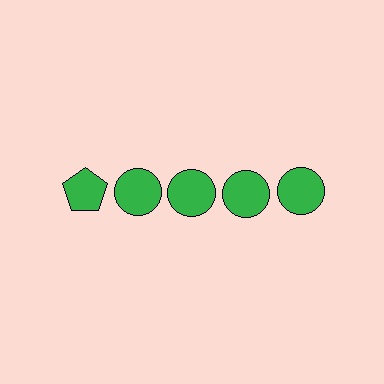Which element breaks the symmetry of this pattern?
The green pentagon in the top row, leftmost column breaks the symmetry. All other shapes are green circles.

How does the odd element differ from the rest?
It has a different shape: pentagon instead of circle.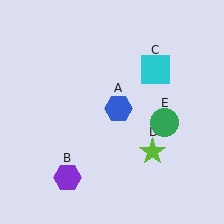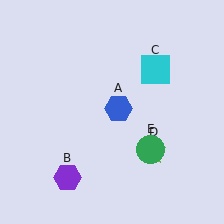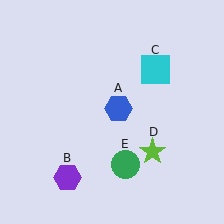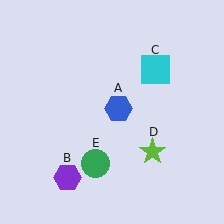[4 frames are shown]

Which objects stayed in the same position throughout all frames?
Blue hexagon (object A) and purple hexagon (object B) and cyan square (object C) and lime star (object D) remained stationary.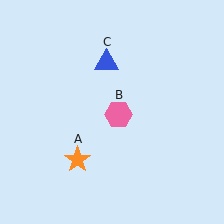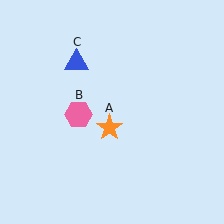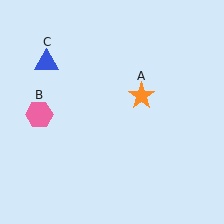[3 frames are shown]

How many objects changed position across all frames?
3 objects changed position: orange star (object A), pink hexagon (object B), blue triangle (object C).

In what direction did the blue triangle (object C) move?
The blue triangle (object C) moved left.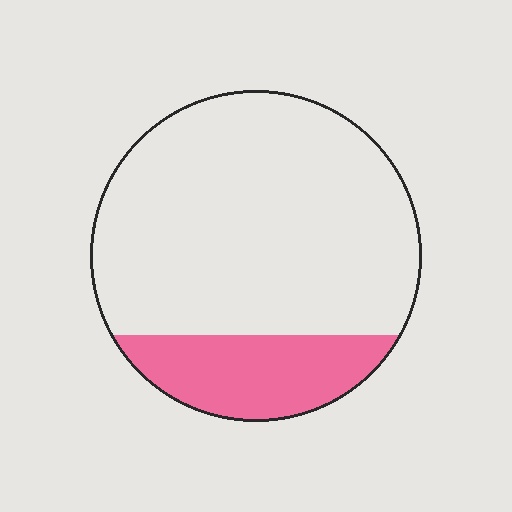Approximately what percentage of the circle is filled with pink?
Approximately 20%.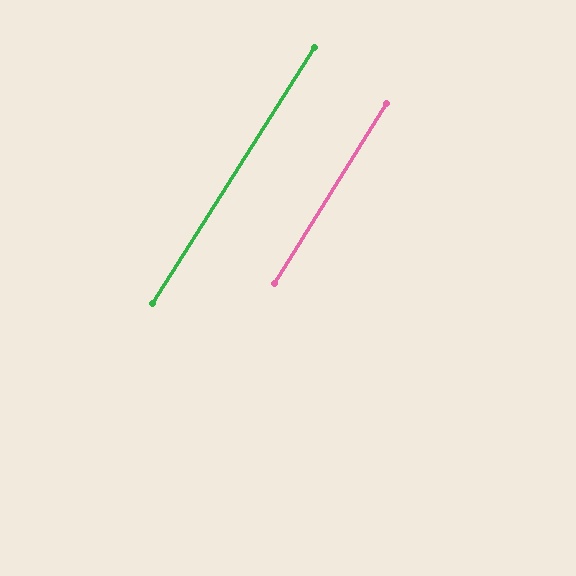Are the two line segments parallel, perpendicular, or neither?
Parallel — their directions differ by only 0.6°.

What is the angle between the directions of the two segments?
Approximately 1 degree.